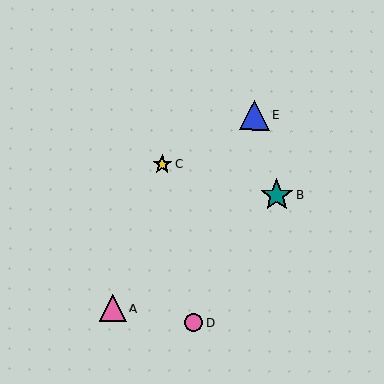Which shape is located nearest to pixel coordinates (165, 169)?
The yellow star (labeled C) at (162, 164) is nearest to that location.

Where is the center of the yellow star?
The center of the yellow star is at (162, 164).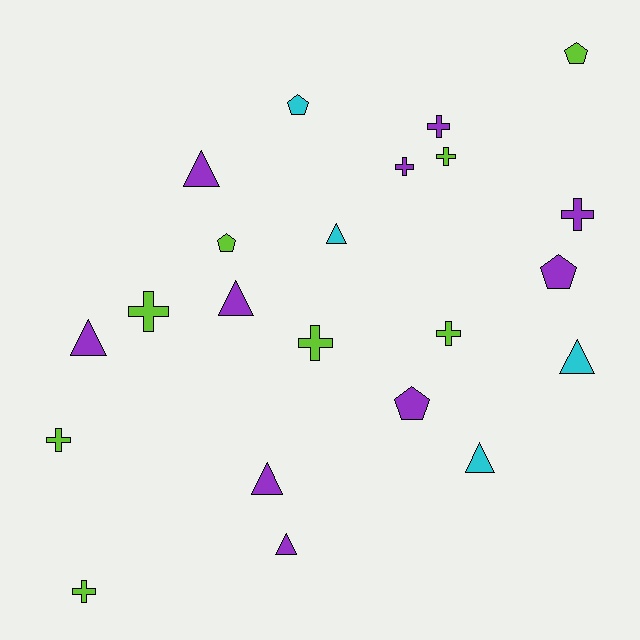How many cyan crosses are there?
There are no cyan crosses.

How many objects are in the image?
There are 22 objects.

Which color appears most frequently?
Purple, with 10 objects.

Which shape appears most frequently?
Cross, with 9 objects.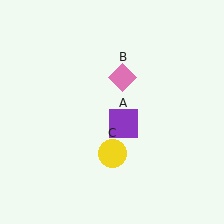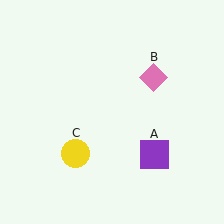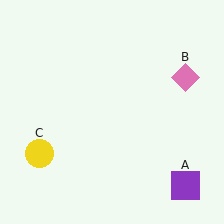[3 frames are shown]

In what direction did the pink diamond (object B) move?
The pink diamond (object B) moved right.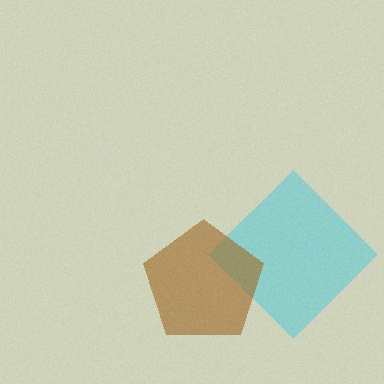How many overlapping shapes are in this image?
There are 2 overlapping shapes in the image.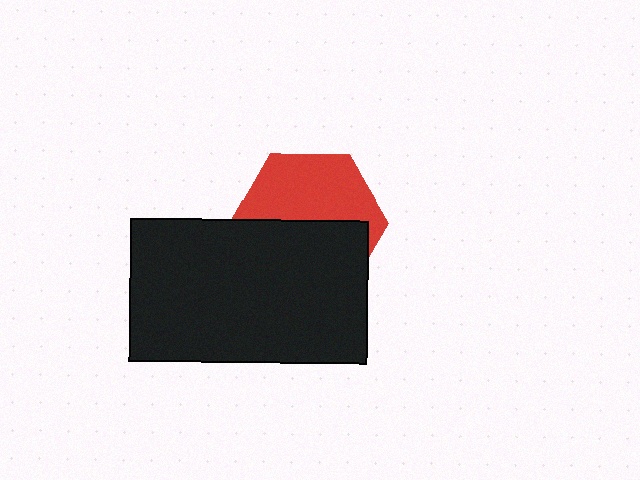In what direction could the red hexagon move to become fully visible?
The red hexagon could move up. That would shift it out from behind the black rectangle entirely.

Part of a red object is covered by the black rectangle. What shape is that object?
It is a hexagon.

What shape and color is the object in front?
The object in front is a black rectangle.